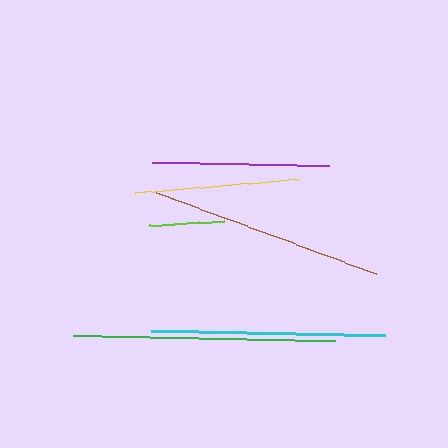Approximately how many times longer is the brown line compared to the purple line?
The brown line is approximately 1.3 times the length of the purple line.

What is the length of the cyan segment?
The cyan segment is approximately 234 pixels long.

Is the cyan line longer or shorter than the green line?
The green line is longer than the cyan line.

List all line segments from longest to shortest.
From longest to shortest: green, brown, cyan, purple, yellow, lime.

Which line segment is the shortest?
The lime line is the shortest at approximately 75 pixels.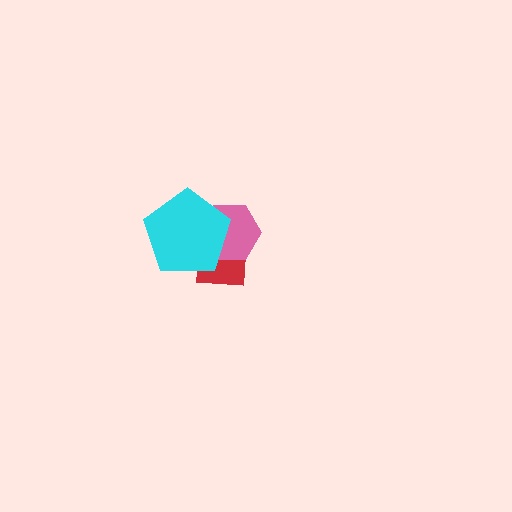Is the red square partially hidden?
Yes, it is partially covered by another shape.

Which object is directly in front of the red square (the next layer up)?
The pink hexagon is directly in front of the red square.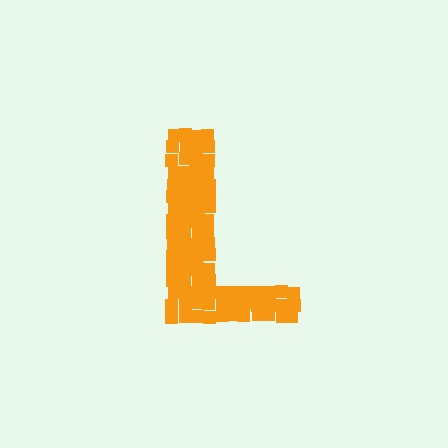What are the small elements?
The small elements are squares.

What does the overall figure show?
The overall figure shows the letter L.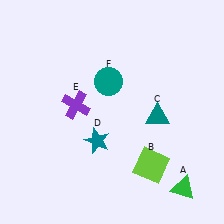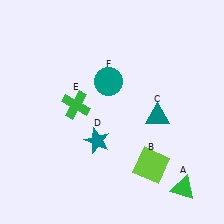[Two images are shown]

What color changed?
The cross (E) changed from purple in Image 1 to green in Image 2.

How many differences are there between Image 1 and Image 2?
There is 1 difference between the two images.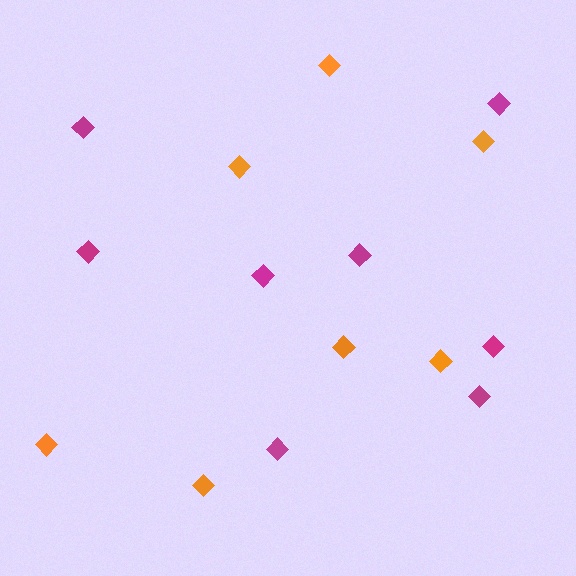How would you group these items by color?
There are 2 groups: one group of orange diamonds (7) and one group of magenta diamonds (8).